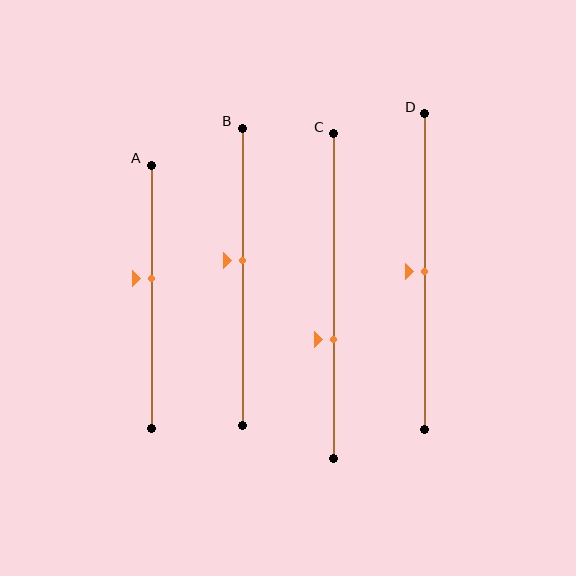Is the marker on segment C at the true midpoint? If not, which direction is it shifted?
No, the marker on segment C is shifted downward by about 13% of the segment length.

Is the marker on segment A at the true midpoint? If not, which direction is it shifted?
No, the marker on segment A is shifted upward by about 7% of the segment length.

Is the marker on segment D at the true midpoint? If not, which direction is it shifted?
Yes, the marker on segment D is at the true midpoint.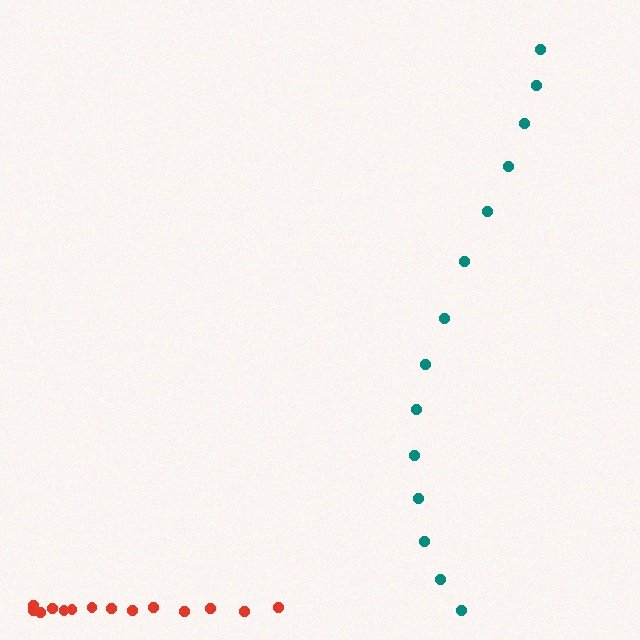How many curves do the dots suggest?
There are 2 distinct paths.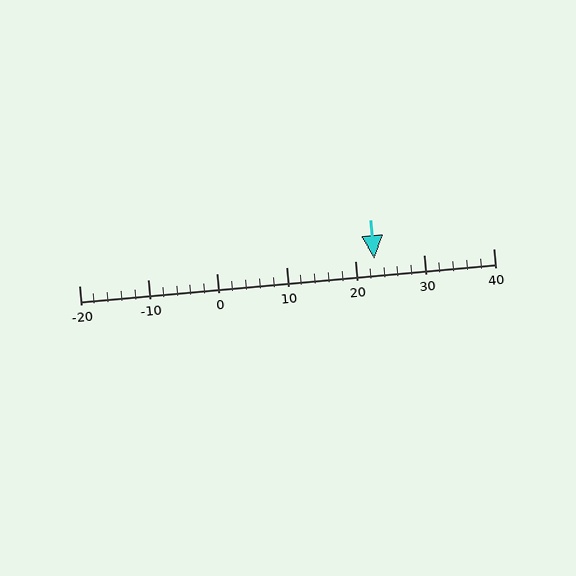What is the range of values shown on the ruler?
The ruler shows values from -20 to 40.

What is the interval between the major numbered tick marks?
The major tick marks are spaced 10 units apart.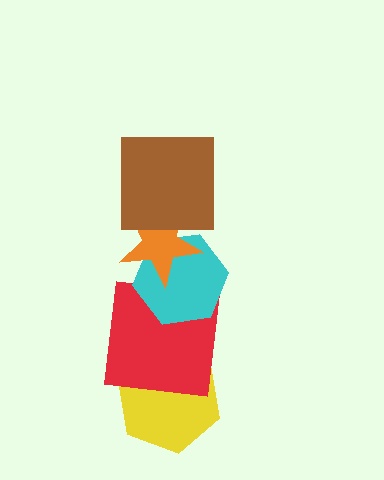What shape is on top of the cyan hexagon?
The orange star is on top of the cyan hexagon.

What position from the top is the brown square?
The brown square is 1st from the top.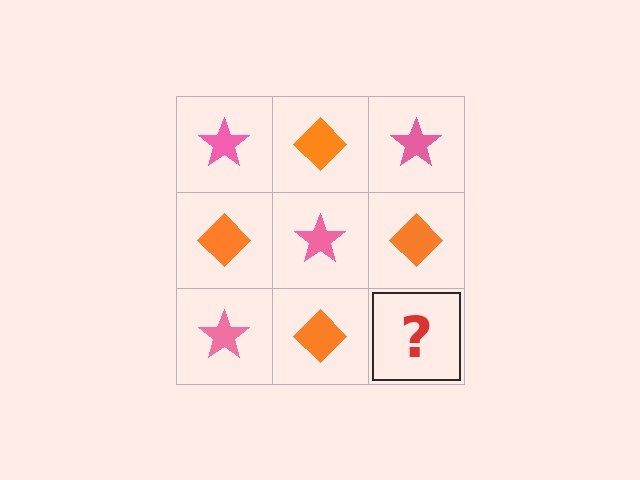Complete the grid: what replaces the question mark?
The question mark should be replaced with a pink star.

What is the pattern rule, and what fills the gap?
The rule is that it alternates pink star and orange diamond in a checkerboard pattern. The gap should be filled with a pink star.